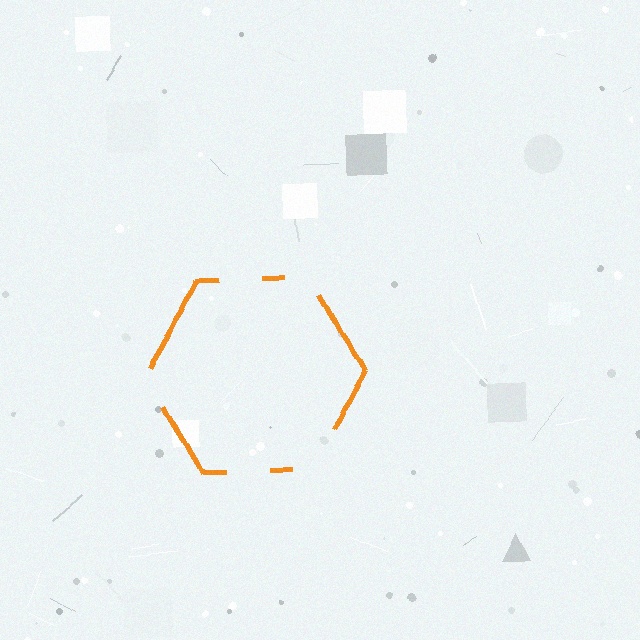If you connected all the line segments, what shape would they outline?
They would outline a hexagon.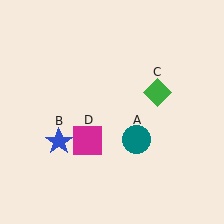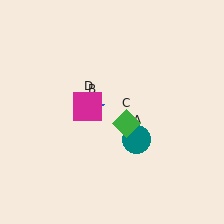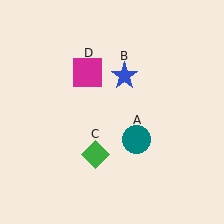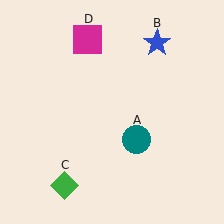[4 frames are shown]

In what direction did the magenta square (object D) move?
The magenta square (object D) moved up.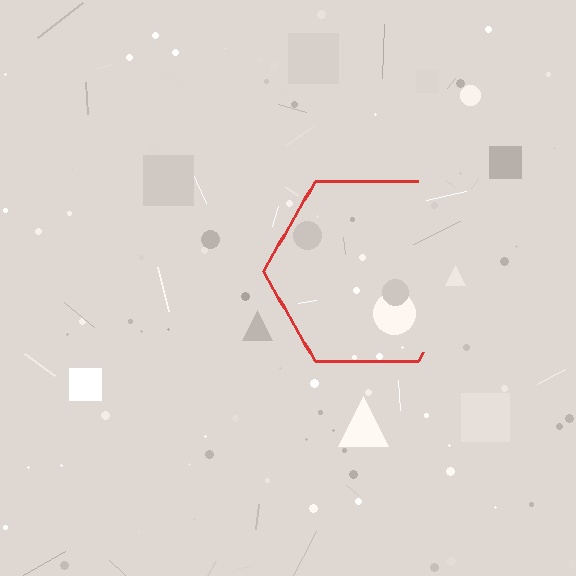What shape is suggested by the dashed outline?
The dashed outline suggests a hexagon.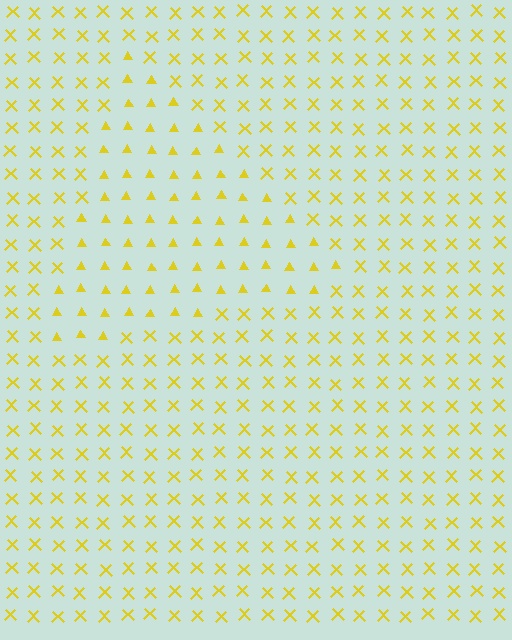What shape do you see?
I see a triangle.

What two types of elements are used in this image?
The image uses triangles inside the triangle region and X marks outside it.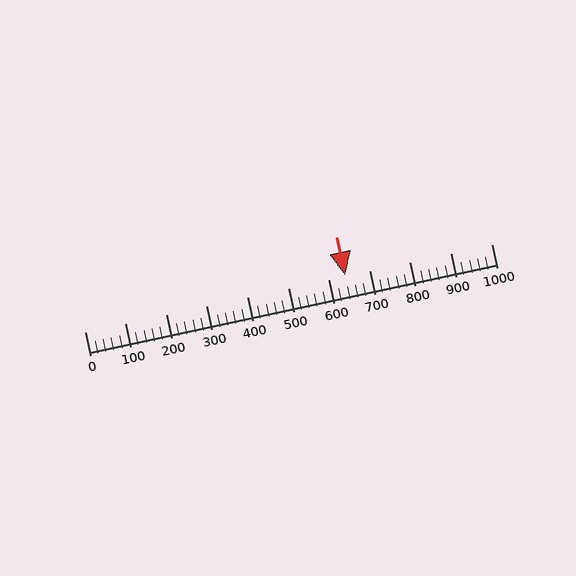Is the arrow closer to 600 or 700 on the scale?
The arrow is closer to 600.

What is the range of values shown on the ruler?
The ruler shows values from 0 to 1000.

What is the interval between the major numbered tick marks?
The major tick marks are spaced 100 units apart.